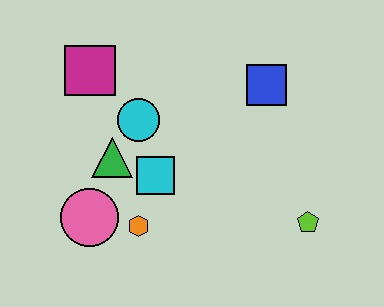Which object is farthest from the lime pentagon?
The magenta square is farthest from the lime pentagon.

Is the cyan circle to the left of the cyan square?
Yes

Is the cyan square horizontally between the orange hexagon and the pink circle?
No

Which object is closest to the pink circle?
The orange hexagon is closest to the pink circle.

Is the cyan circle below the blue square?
Yes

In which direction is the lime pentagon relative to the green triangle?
The lime pentagon is to the right of the green triangle.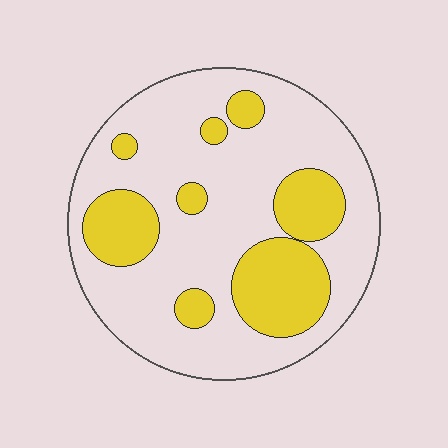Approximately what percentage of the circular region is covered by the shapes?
Approximately 30%.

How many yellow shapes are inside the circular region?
8.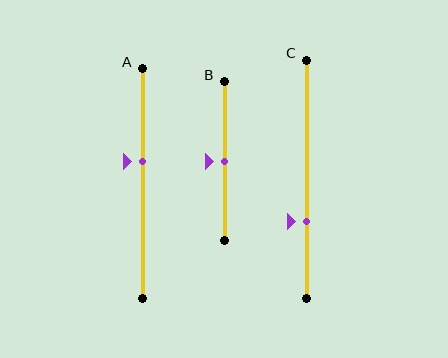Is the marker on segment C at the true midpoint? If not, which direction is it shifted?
No, the marker on segment C is shifted downward by about 18% of the segment length.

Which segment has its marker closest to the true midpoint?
Segment B has its marker closest to the true midpoint.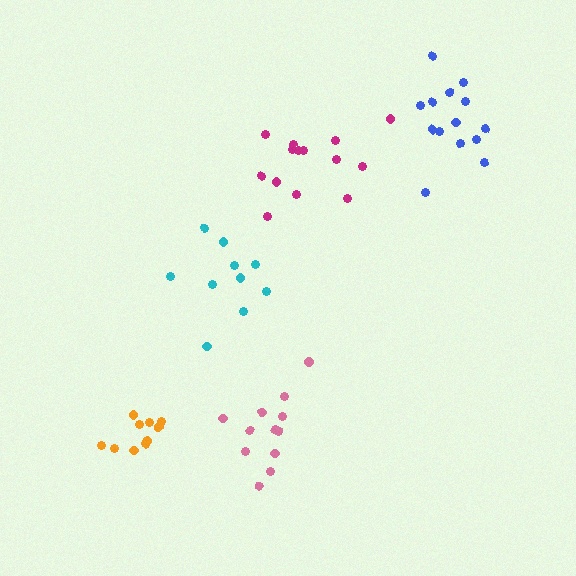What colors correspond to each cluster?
The clusters are colored: cyan, blue, orange, magenta, pink.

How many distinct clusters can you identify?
There are 5 distinct clusters.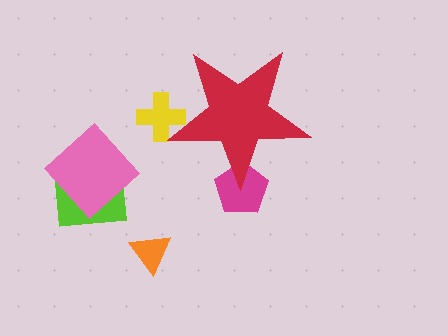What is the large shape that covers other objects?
A red star.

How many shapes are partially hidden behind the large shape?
2 shapes are partially hidden.